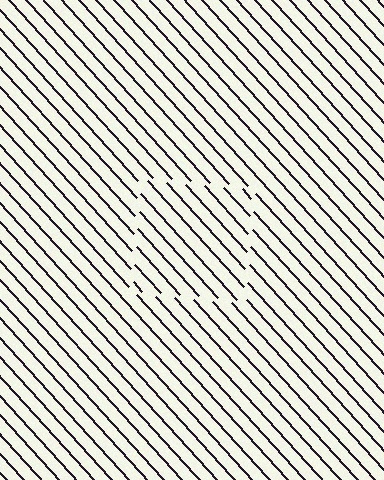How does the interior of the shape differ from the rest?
The interior of the shape contains the same grating, shifted by half a period — the contour is defined by the phase discontinuity where line-ends from the inner and outer gratings abut.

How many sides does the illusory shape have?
4 sides — the line-ends trace a square.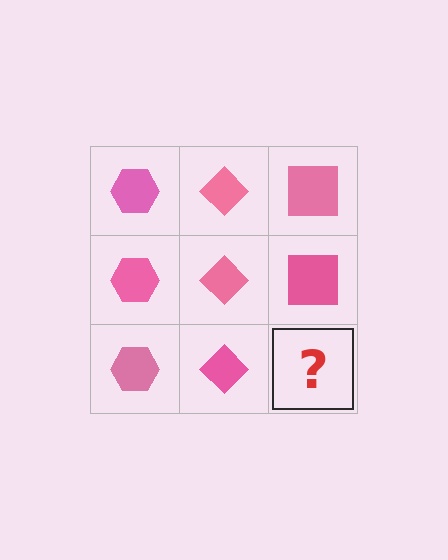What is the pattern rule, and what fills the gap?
The rule is that each column has a consistent shape. The gap should be filled with a pink square.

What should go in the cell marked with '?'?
The missing cell should contain a pink square.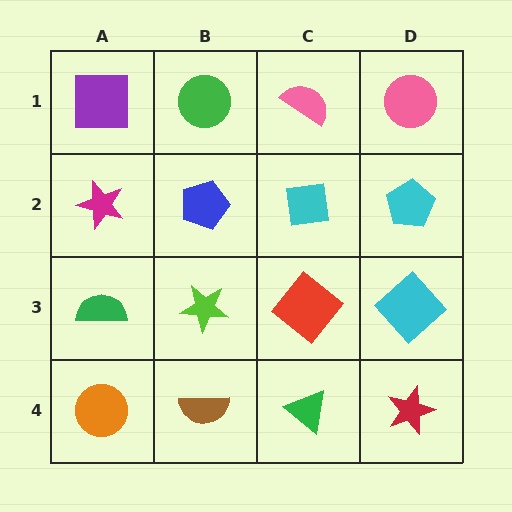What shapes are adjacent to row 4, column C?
A red diamond (row 3, column C), a brown semicircle (row 4, column B), a red star (row 4, column D).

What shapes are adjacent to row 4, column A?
A green semicircle (row 3, column A), a brown semicircle (row 4, column B).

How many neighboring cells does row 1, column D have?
2.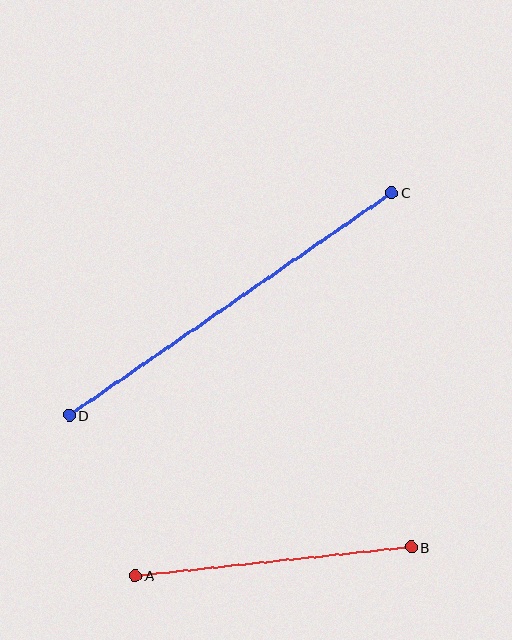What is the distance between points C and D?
The distance is approximately 392 pixels.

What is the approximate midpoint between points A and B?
The midpoint is at approximately (273, 562) pixels.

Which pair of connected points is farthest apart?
Points C and D are farthest apart.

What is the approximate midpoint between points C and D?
The midpoint is at approximately (230, 304) pixels.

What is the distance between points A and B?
The distance is approximately 277 pixels.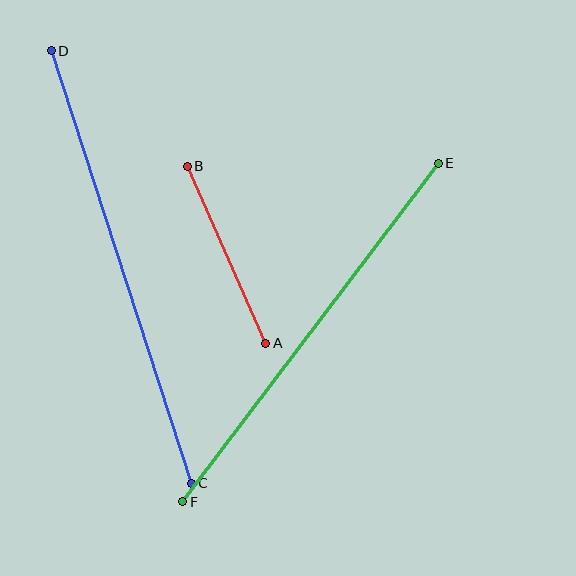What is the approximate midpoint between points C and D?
The midpoint is at approximately (121, 267) pixels.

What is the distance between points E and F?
The distance is approximately 424 pixels.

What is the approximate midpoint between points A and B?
The midpoint is at approximately (227, 255) pixels.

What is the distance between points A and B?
The distance is approximately 194 pixels.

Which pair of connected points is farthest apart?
Points C and D are farthest apart.